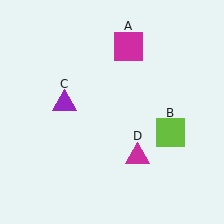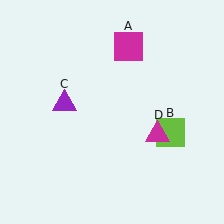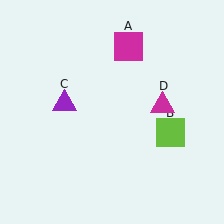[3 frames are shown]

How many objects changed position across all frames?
1 object changed position: magenta triangle (object D).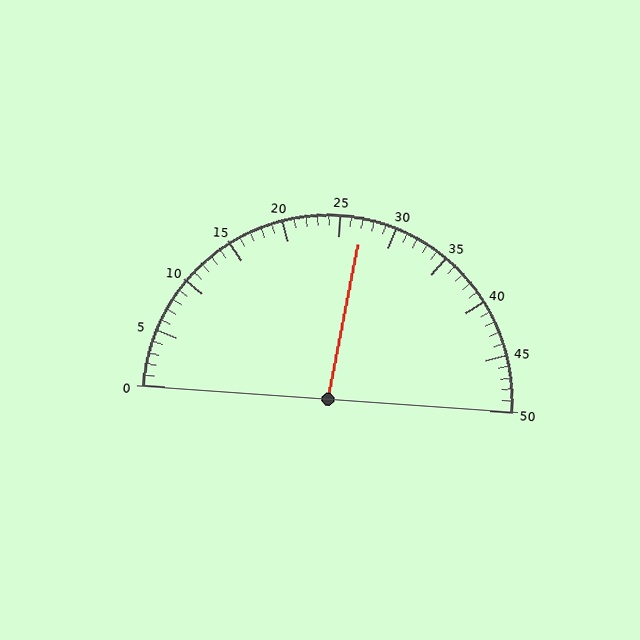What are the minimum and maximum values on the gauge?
The gauge ranges from 0 to 50.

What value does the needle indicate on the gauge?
The needle indicates approximately 27.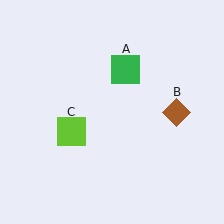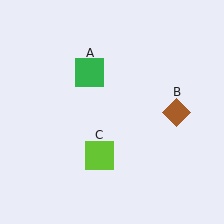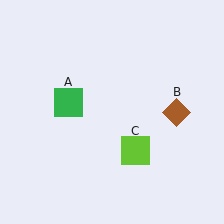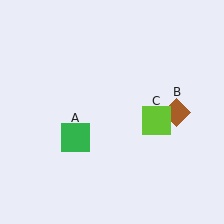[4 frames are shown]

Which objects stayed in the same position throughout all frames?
Brown diamond (object B) remained stationary.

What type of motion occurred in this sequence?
The green square (object A), lime square (object C) rotated counterclockwise around the center of the scene.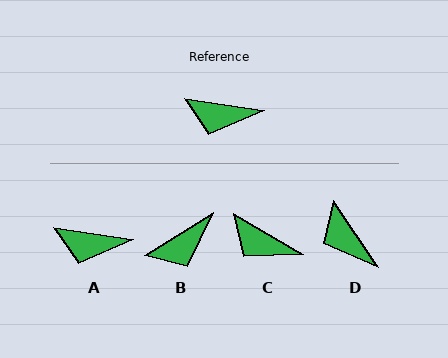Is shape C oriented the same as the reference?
No, it is off by about 21 degrees.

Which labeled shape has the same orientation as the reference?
A.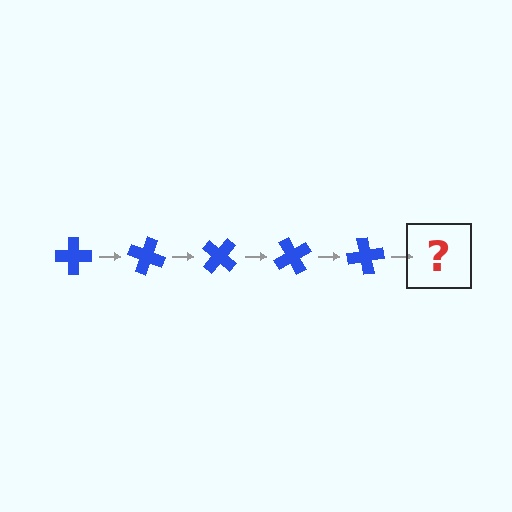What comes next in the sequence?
The next element should be a blue cross rotated 100 degrees.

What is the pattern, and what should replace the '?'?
The pattern is that the cross rotates 20 degrees each step. The '?' should be a blue cross rotated 100 degrees.